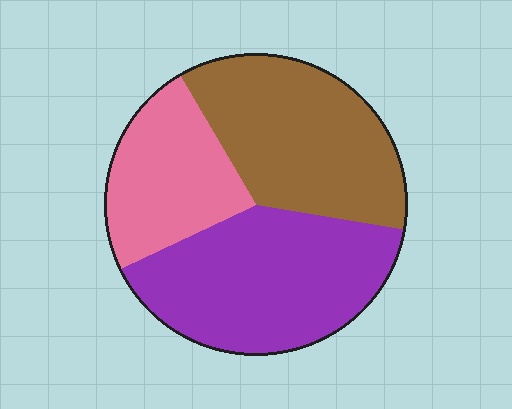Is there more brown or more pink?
Brown.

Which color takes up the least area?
Pink, at roughly 25%.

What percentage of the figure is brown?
Brown covers 36% of the figure.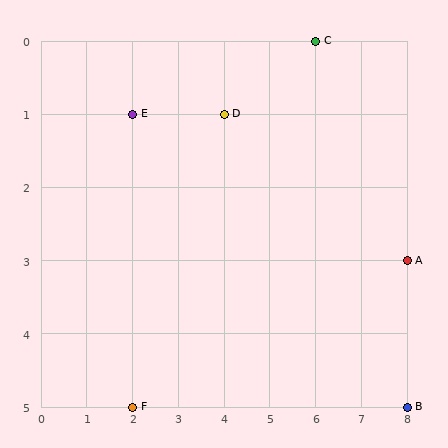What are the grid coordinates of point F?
Point F is at grid coordinates (2, 5).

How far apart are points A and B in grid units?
Points A and B are 2 rows apart.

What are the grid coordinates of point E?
Point E is at grid coordinates (2, 1).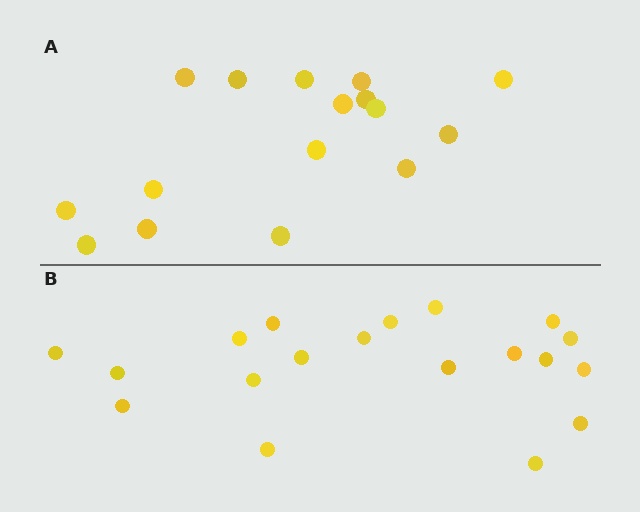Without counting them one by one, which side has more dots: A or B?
Region B (the bottom region) has more dots.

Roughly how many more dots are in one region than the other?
Region B has just a few more — roughly 2 or 3 more dots than region A.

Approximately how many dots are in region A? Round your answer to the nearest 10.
About 20 dots. (The exact count is 16, which rounds to 20.)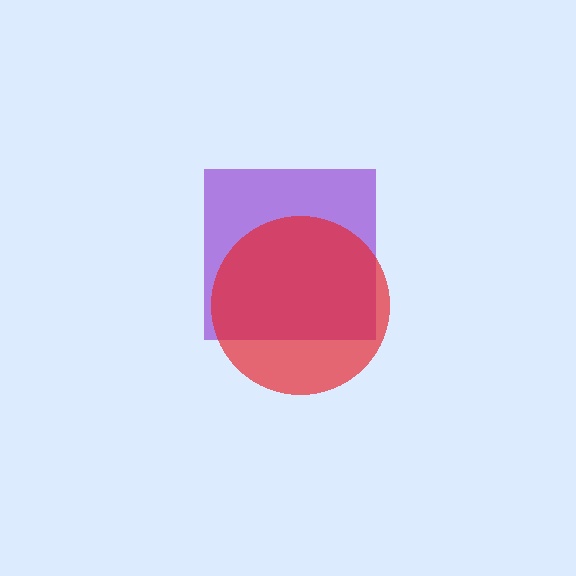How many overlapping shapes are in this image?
There are 2 overlapping shapes in the image.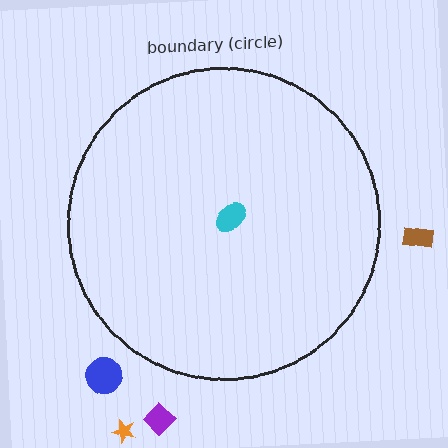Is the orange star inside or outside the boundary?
Outside.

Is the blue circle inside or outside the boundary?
Outside.